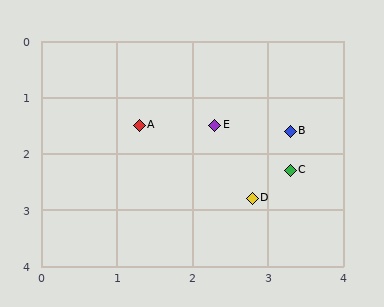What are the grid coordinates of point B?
Point B is at approximately (3.3, 1.6).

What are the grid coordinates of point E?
Point E is at approximately (2.3, 1.5).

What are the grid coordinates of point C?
Point C is at approximately (3.3, 2.3).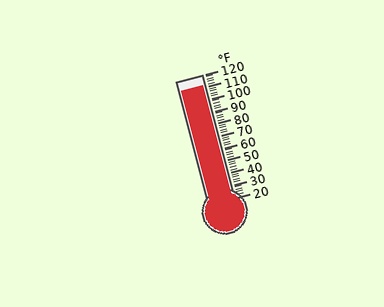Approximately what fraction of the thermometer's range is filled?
The thermometer is filled to approximately 90% of its range.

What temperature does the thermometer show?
The thermometer shows approximately 112°F.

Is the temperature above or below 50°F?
The temperature is above 50°F.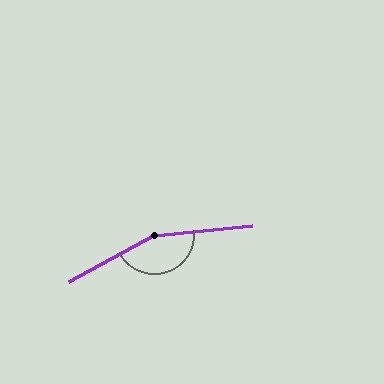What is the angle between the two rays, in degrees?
Approximately 156 degrees.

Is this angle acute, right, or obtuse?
It is obtuse.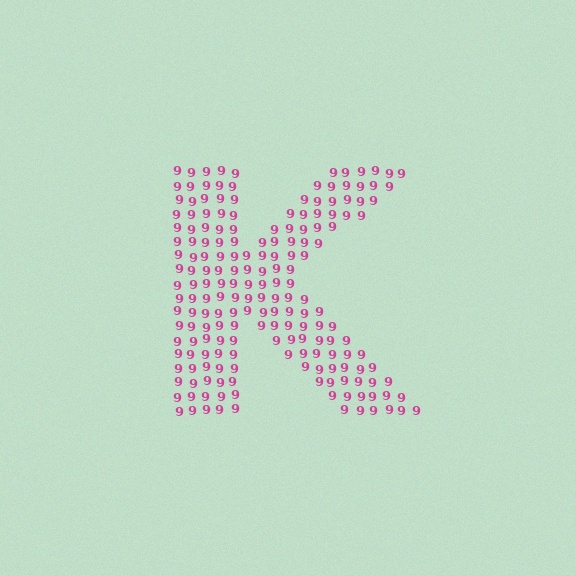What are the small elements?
The small elements are digit 9's.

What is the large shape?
The large shape is the letter K.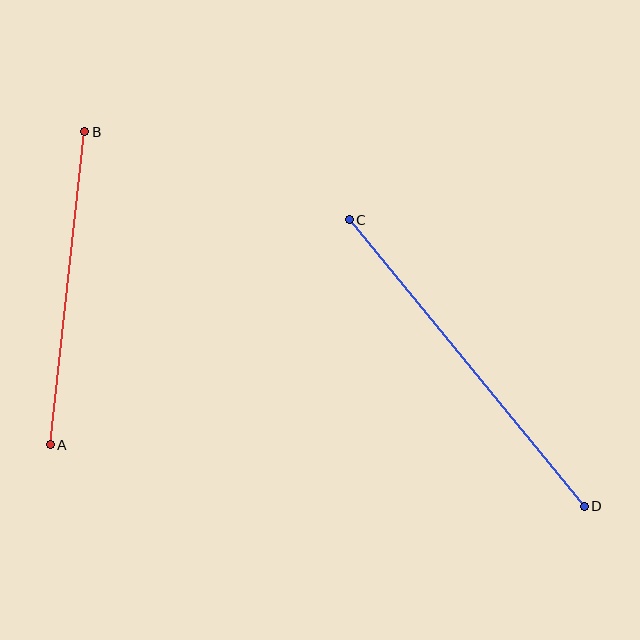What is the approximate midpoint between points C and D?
The midpoint is at approximately (467, 363) pixels.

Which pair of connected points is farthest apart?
Points C and D are farthest apart.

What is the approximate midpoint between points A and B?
The midpoint is at approximately (67, 288) pixels.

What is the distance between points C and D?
The distance is approximately 371 pixels.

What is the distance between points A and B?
The distance is approximately 315 pixels.